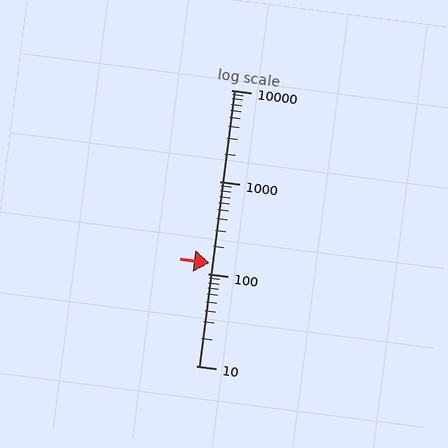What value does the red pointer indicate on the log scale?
The pointer indicates approximately 130.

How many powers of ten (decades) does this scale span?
The scale spans 3 decades, from 10 to 10000.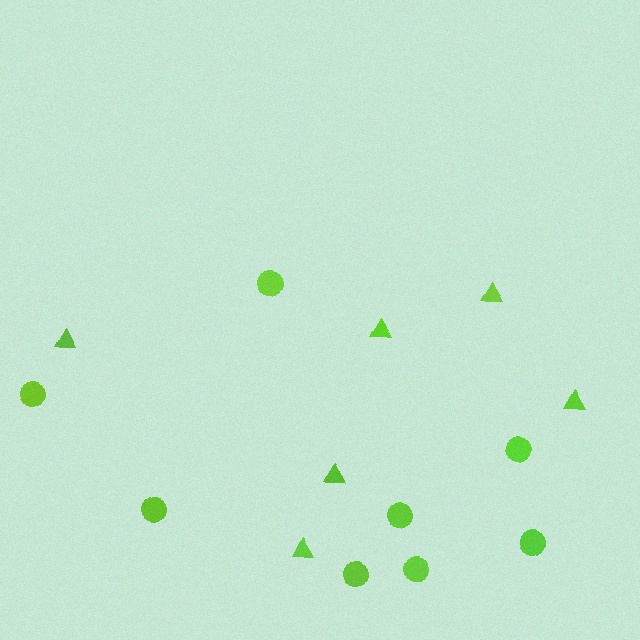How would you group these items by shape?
There are 2 groups: one group of triangles (6) and one group of circles (8).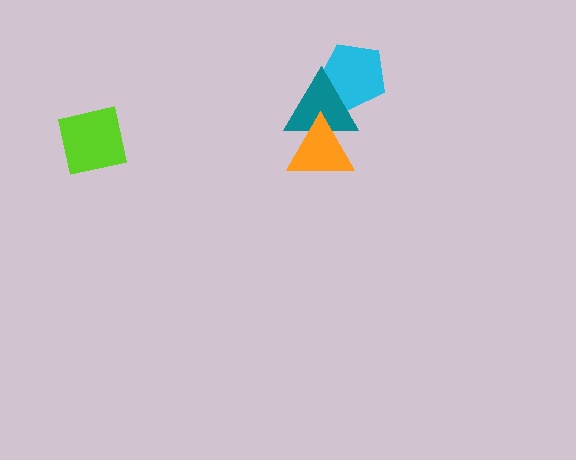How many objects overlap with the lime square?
0 objects overlap with the lime square.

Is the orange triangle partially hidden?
No, no other shape covers it.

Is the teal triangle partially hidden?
Yes, it is partially covered by another shape.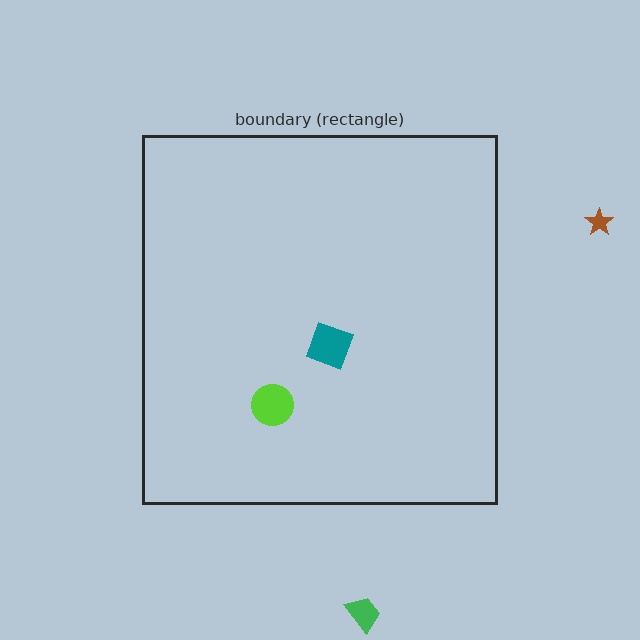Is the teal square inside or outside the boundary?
Inside.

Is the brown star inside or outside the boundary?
Outside.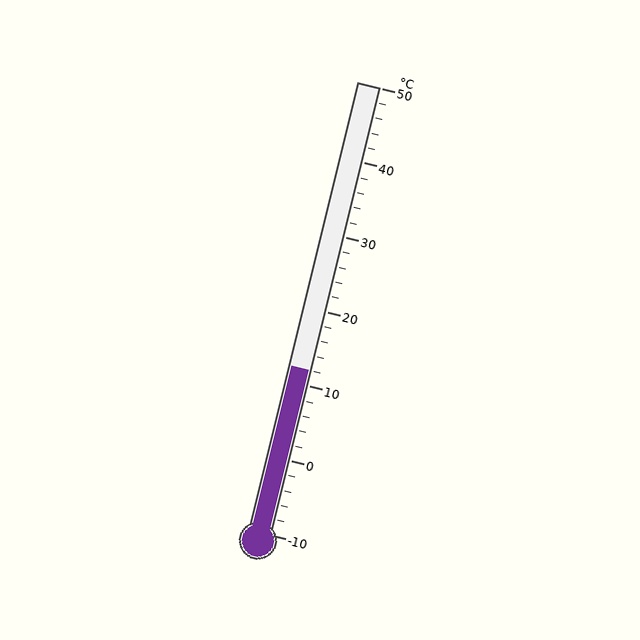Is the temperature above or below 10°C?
The temperature is above 10°C.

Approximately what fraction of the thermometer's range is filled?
The thermometer is filled to approximately 35% of its range.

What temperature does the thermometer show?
The thermometer shows approximately 12°C.